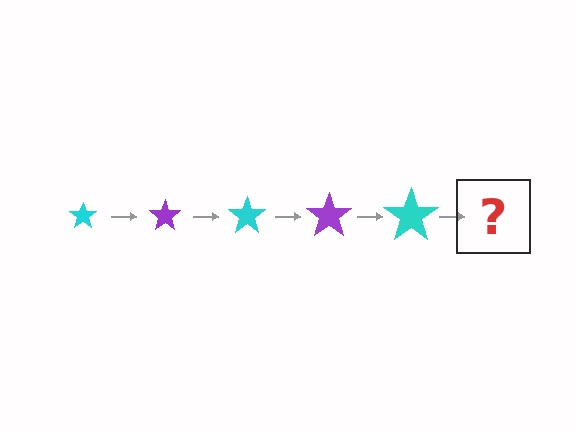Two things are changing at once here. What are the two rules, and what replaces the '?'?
The two rules are that the star grows larger each step and the color cycles through cyan and purple. The '?' should be a purple star, larger than the previous one.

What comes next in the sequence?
The next element should be a purple star, larger than the previous one.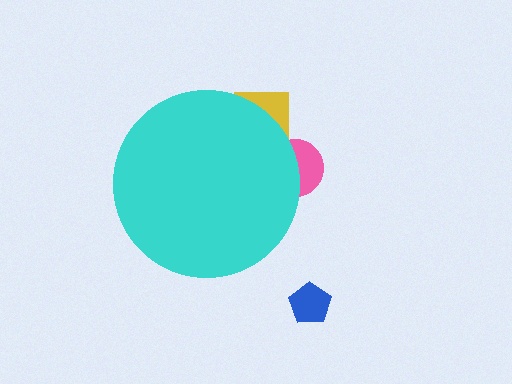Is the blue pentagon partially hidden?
No, the blue pentagon is fully visible.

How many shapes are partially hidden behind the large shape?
2 shapes are partially hidden.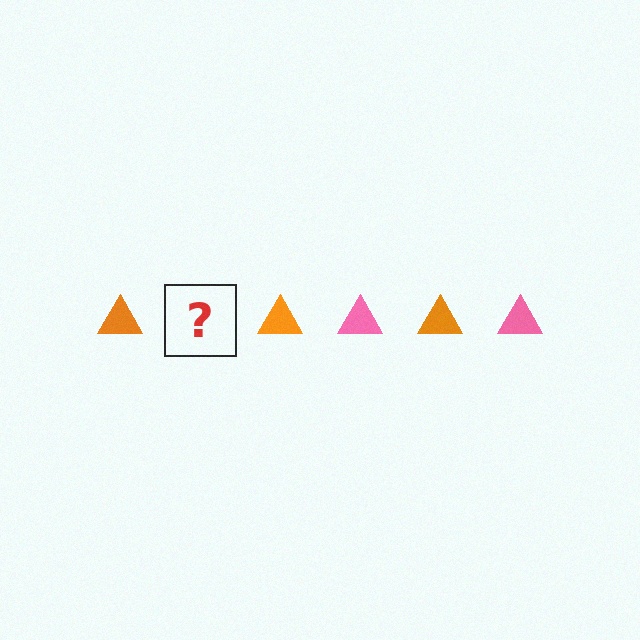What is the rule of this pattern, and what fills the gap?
The rule is that the pattern cycles through orange, pink triangles. The gap should be filled with a pink triangle.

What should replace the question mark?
The question mark should be replaced with a pink triangle.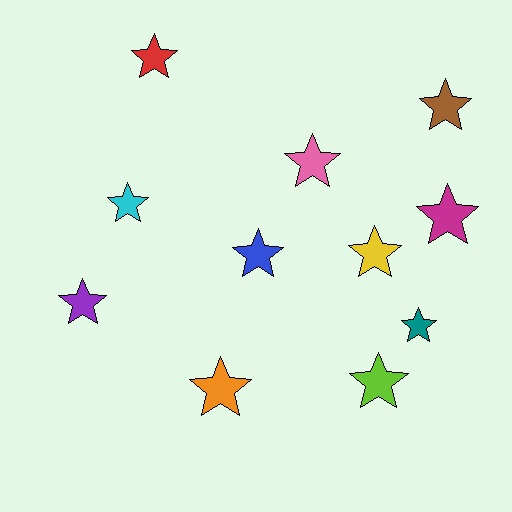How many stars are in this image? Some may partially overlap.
There are 11 stars.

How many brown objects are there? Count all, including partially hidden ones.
There is 1 brown object.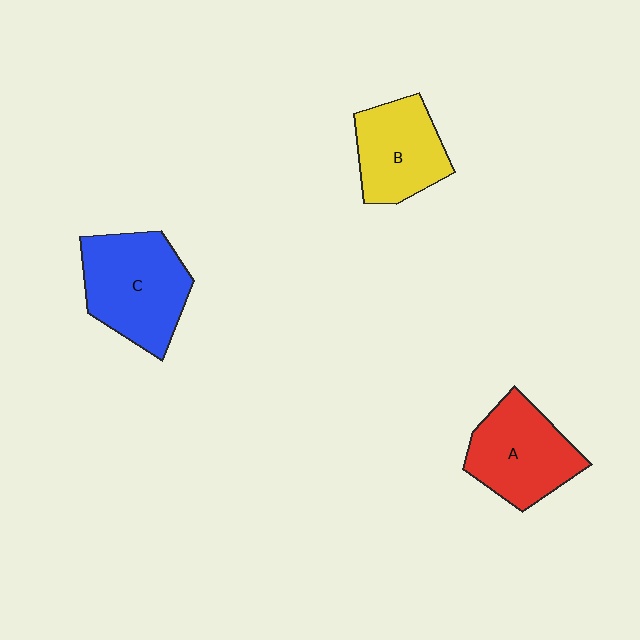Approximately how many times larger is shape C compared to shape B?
Approximately 1.3 times.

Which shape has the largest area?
Shape C (blue).